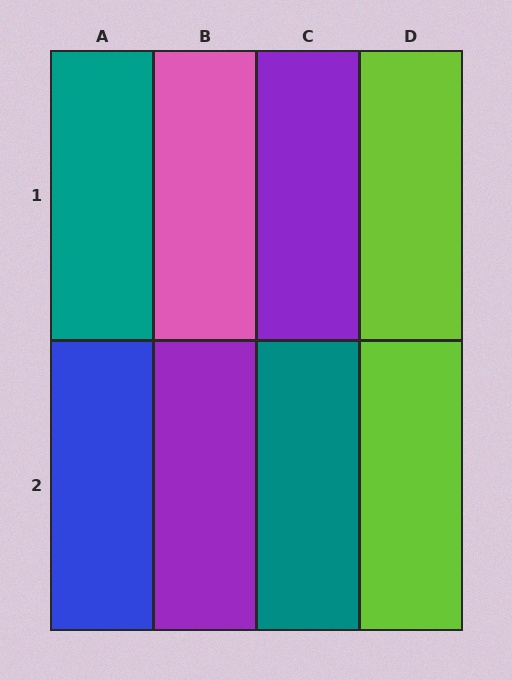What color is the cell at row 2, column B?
Purple.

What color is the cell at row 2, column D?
Lime.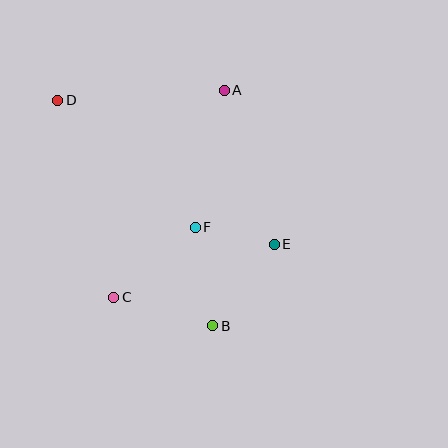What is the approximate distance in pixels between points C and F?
The distance between C and F is approximately 108 pixels.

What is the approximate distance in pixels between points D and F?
The distance between D and F is approximately 187 pixels.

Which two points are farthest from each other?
Points B and D are farthest from each other.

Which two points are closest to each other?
Points E and F are closest to each other.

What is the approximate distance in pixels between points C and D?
The distance between C and D is approximately 205 pixels.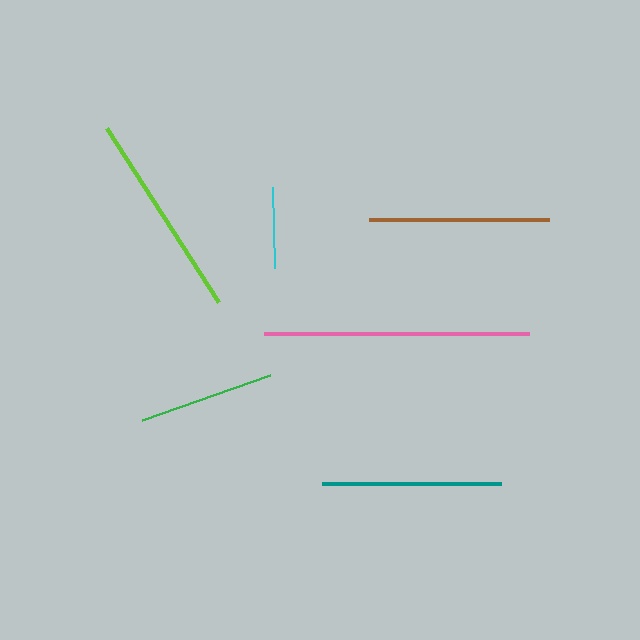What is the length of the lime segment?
The lime segment is approximately 207 pixels long.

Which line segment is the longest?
The pink line is the longest at approximately 265 pixels.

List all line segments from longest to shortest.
From longest to shortest: pink, lime, brown, teal, green, cyan.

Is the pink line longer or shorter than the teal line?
The pink line is longer than the teal line.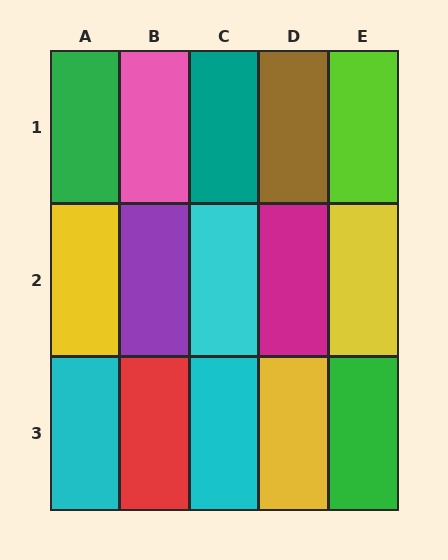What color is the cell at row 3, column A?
Cyan.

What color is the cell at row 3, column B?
Red.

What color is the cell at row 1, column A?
Green.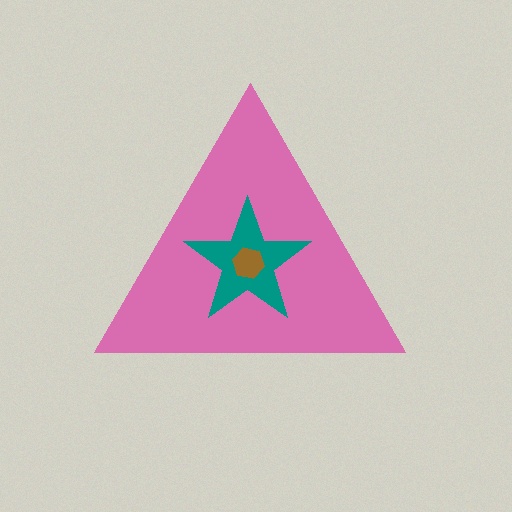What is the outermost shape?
The pink triangle.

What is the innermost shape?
The brown hexagon.